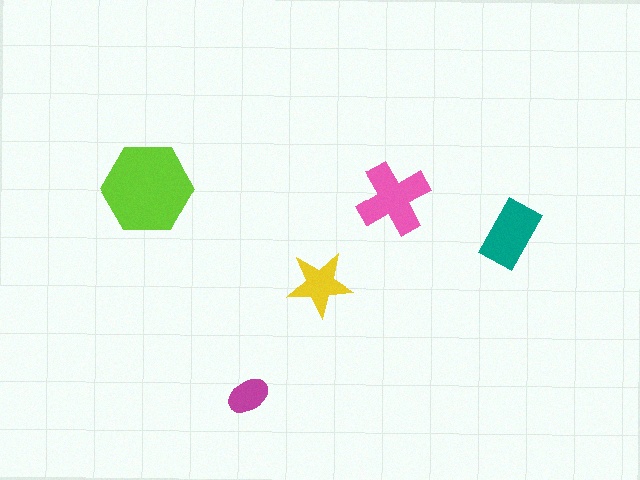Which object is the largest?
The lime hexagon.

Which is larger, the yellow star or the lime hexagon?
The lime hexagon.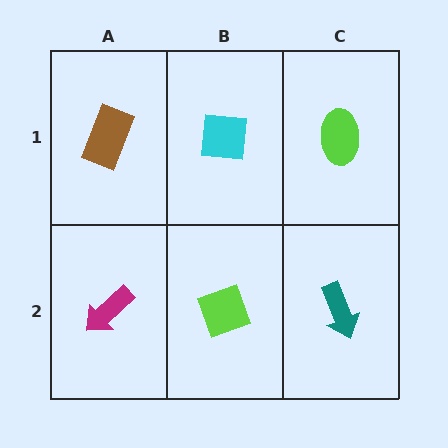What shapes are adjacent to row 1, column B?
A lime diamond (row 2, column B), a brown rectangle (row 1, column A), a lime ellipse (row 1, column C).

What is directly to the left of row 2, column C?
A lime diamond.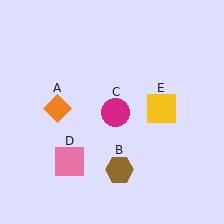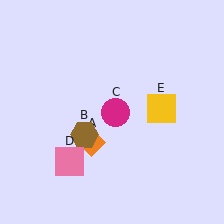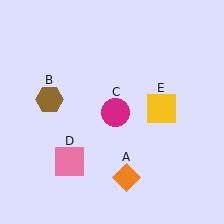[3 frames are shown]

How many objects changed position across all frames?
2 objects changed position: orange diamond (object A), brown hexagon (object B).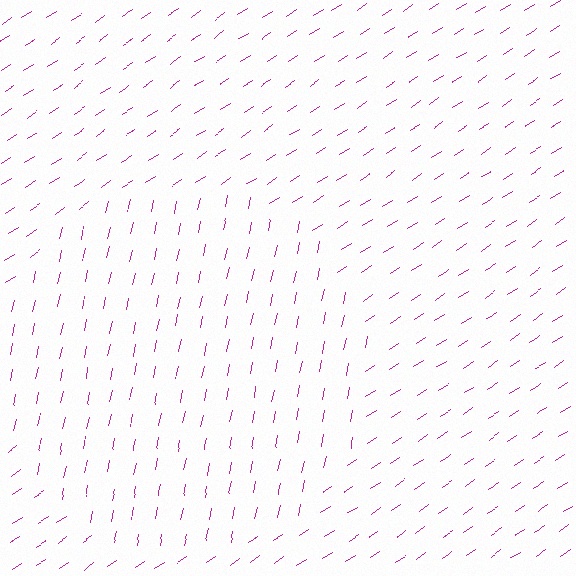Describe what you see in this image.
The image is filled with small magenta line segments. A circle region in the image has lines oriented differently from the surrounding lines, creating a visible texture boundary.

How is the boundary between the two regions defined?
The boundary is defined purely by a change in line orientation (approximately 45 degrees difference). All lines are the same color and thickness.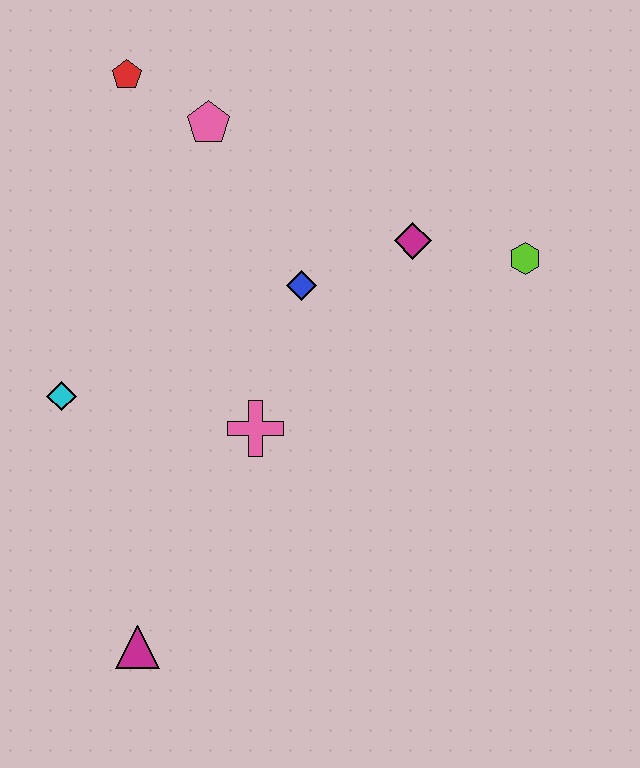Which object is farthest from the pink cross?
The red pentagon is farthest from the pink cross.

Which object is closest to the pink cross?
The blue diamond is closest to the pink cross.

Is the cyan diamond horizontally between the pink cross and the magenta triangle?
No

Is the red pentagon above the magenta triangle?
Yes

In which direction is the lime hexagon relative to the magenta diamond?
The lime hexagon is to the right of the magenta diamond.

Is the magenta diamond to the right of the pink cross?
Yes